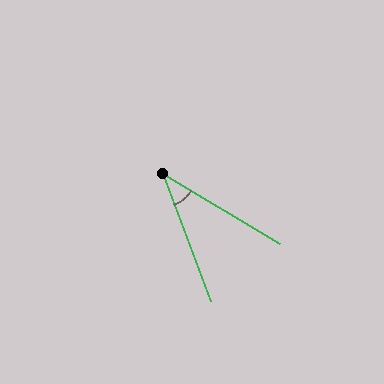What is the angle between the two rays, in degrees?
Approximately 38 degrees.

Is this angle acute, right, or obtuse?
It is acute.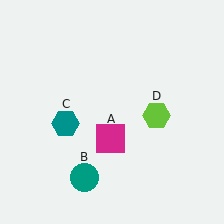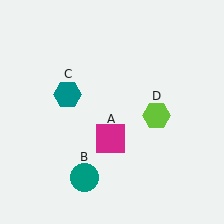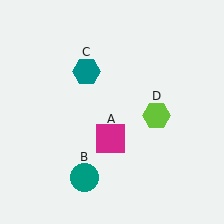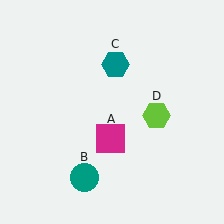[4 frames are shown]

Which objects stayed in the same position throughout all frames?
Magenta square (object A) and teal circle (object B) and lime hexagon (object D) remained stationary.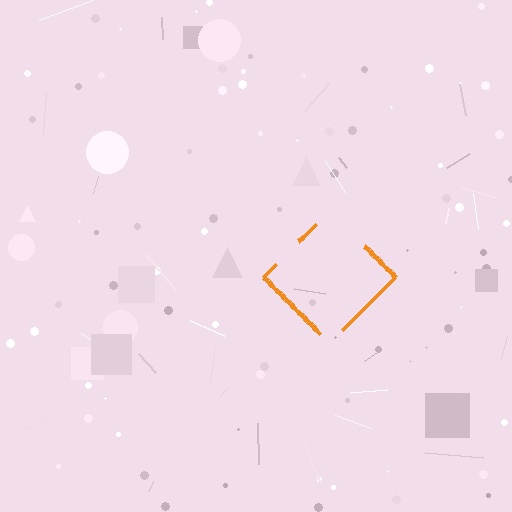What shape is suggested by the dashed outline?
The dashed outline suggests a diamond.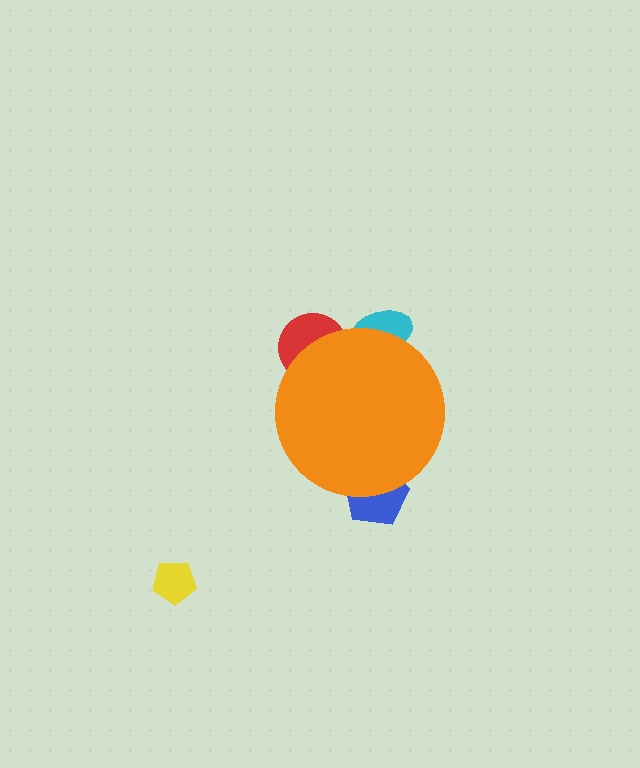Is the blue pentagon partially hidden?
Yes, the blue pentagon is partially hidden behind the orange circle.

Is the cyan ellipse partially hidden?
Yes, the cyan ellipse is partially hidden behind the orange circle.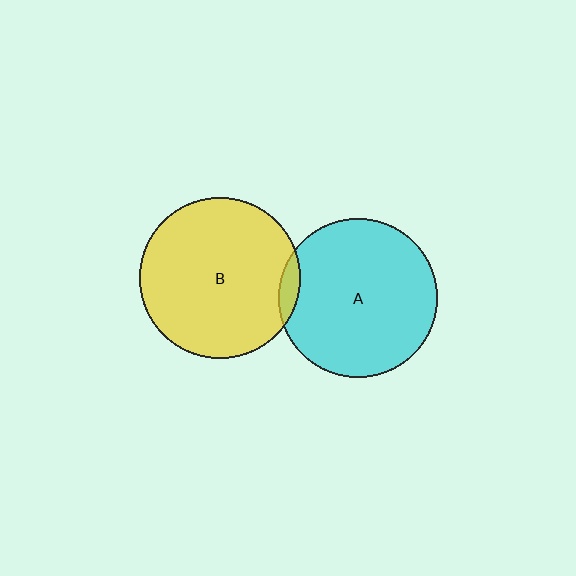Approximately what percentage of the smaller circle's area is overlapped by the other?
Approximately 5%.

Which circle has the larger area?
Circle B (yellow).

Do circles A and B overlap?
Yes.